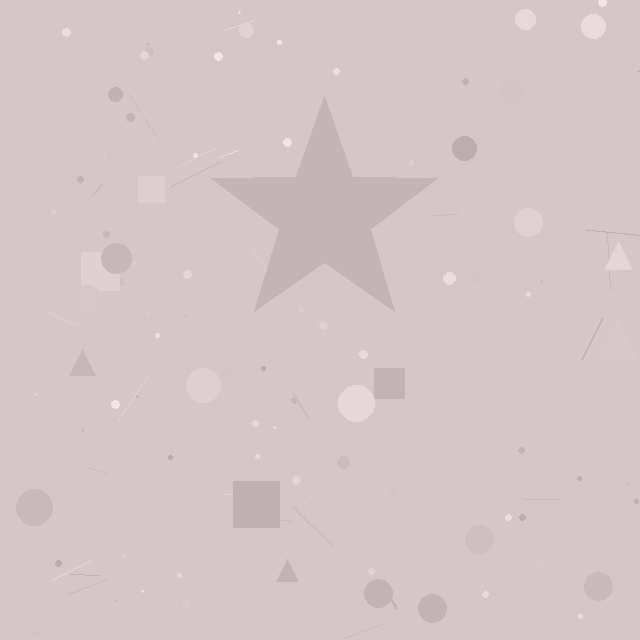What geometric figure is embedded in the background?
A star is embedded in the background.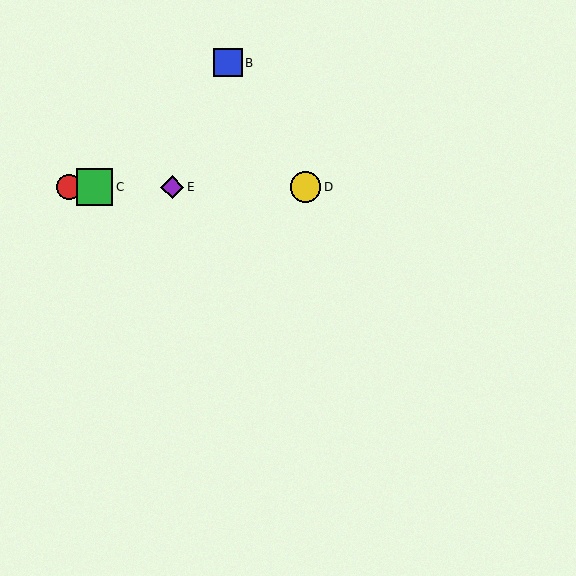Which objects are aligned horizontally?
Objects A, C, D, E are aligned horizontally.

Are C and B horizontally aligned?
No, C is at y≈187 and B is at y≈63.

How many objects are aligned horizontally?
4 objects (A, C, D, E) are aligned horizontally.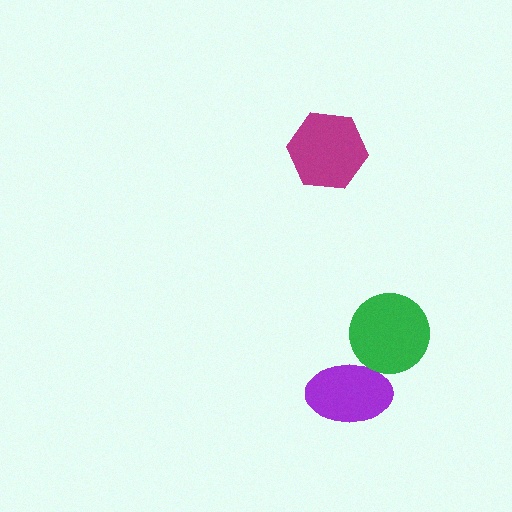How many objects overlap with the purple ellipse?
1 object overlaps with the purple ellipse.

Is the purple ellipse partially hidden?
Yes, it is partially covered by another shape.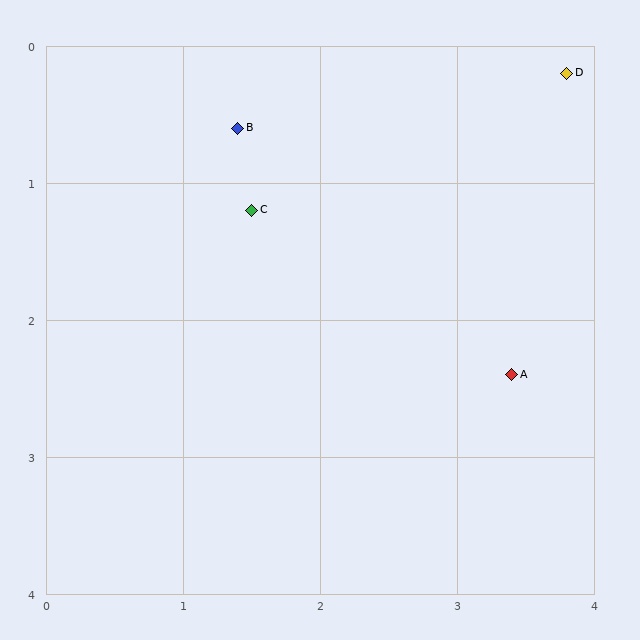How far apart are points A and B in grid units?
Points A and B are about 2.7 grid units apart.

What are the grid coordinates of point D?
Point D is at approximately (3.8, 0.2).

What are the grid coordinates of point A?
Point A is at approximately (3.4, 2.4).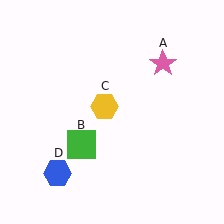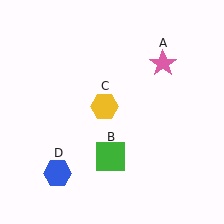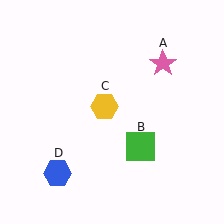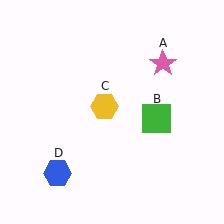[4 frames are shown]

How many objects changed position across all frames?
1 object changed position: green square (object B).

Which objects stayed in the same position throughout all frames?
Pink star (object A) and yellow hexagon (object C) and blue hexagon (object D) remained stationary.